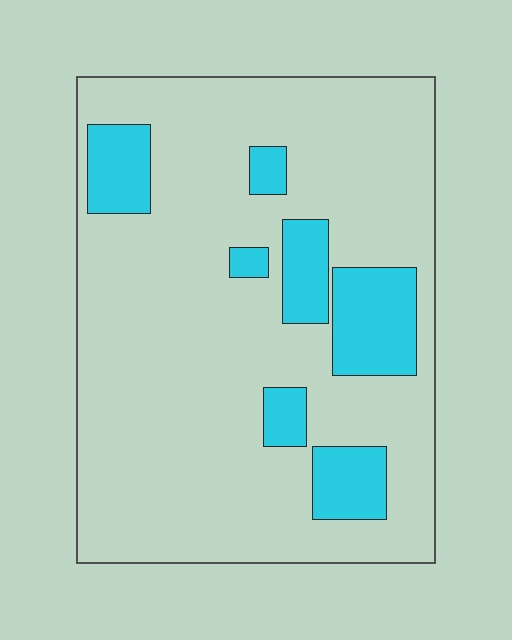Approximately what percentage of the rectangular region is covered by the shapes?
Approximately 20%.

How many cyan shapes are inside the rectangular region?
7.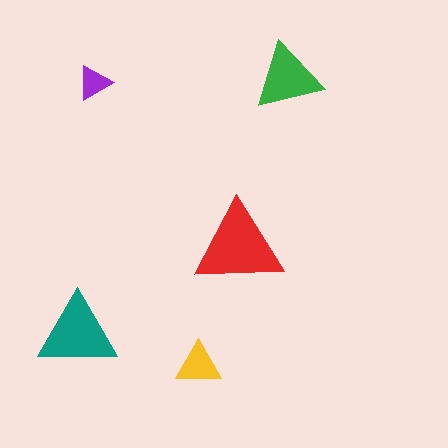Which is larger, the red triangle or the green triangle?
The red one.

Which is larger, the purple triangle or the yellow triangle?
The yellow one.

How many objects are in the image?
There are 5 objects in the image.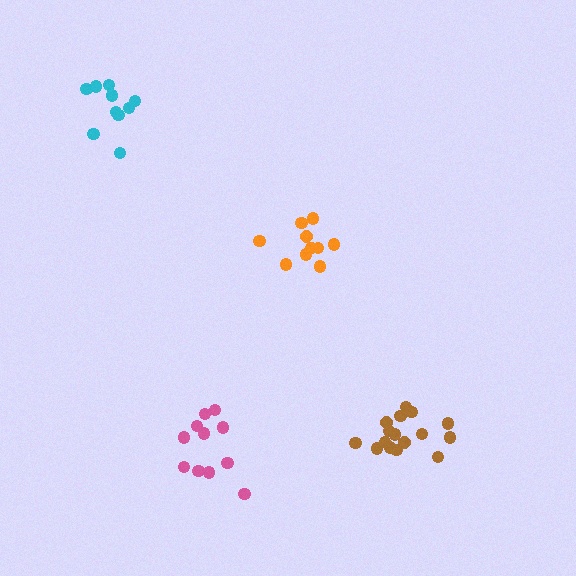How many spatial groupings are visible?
There are 4 spatial groupings.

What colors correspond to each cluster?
The clusters are colored: pink, cyan, brown, orange.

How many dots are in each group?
Group 1: 11 dots, Group 2: 10 dots, Group 3: 16 dots, Group 4: 10 dots (47 total).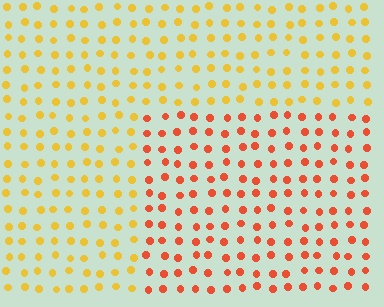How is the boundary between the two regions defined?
The boundary is defined purely by a slight shift in hue (about 37 degrees). Spacing, size, and orientation are identical on both sides.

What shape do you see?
I see a rectangle.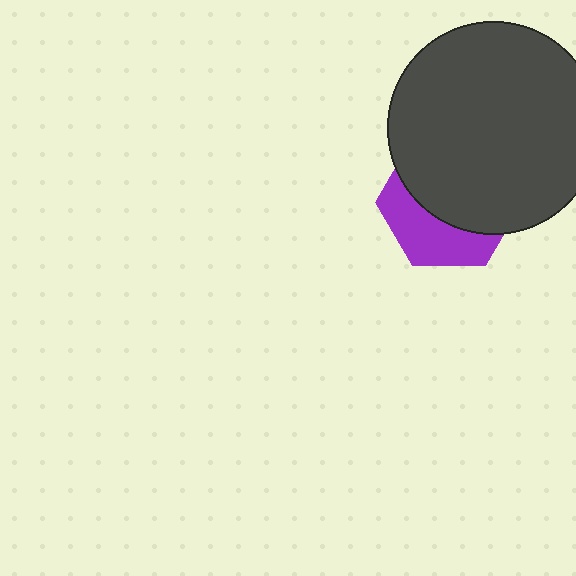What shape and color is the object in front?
The object in front is a dark gray circle.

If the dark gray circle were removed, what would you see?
You would see the complete purple hexagon.